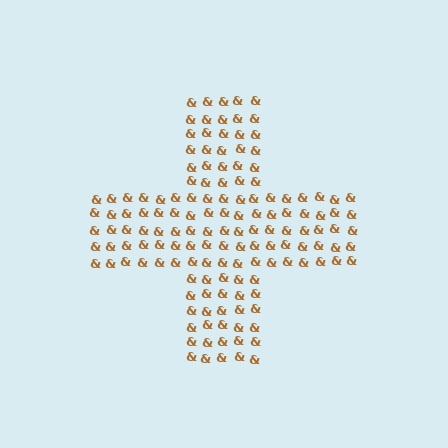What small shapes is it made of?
It is made of small ampersands.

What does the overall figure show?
The overall figure shows a cross.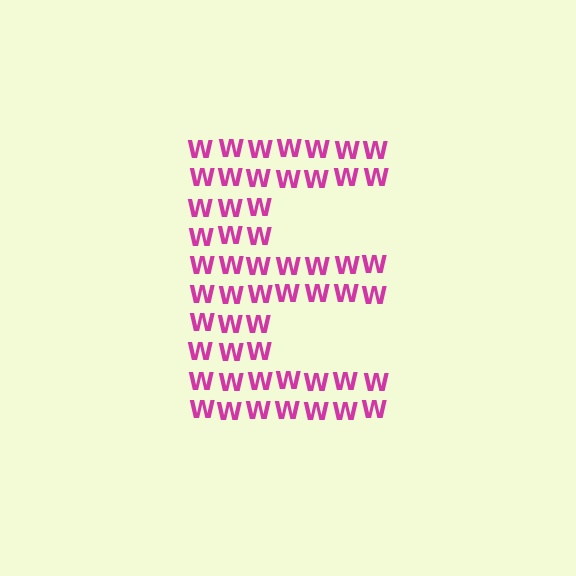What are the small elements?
The small elements are letter W's.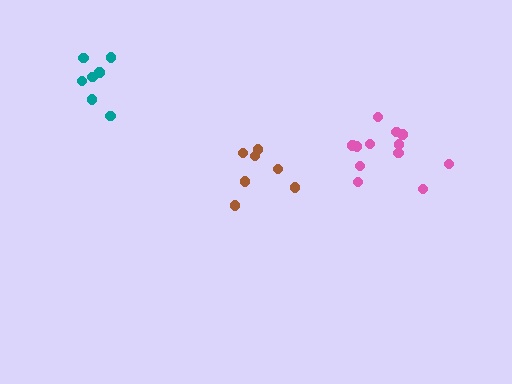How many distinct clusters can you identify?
There are 3 distinct clusters.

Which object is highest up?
The teal cluster is topmost.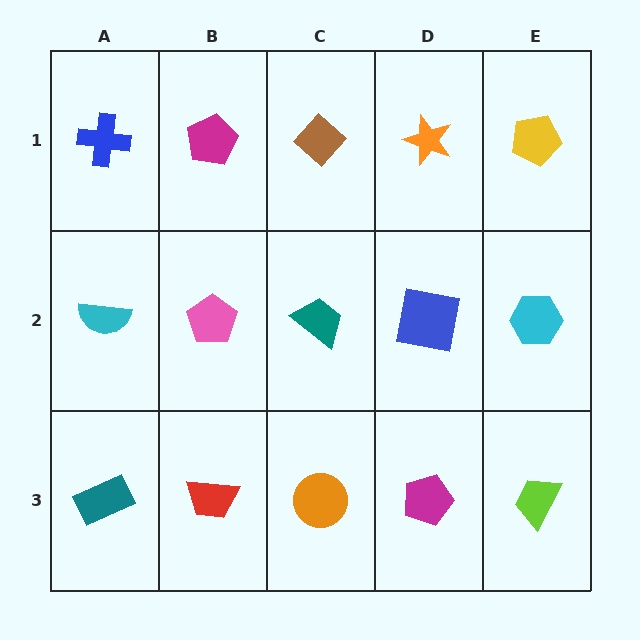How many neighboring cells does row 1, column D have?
3.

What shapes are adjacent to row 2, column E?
A yellow pentagon (row 1, column E), a lime trapezoid (row 3, column E), a blue square (row 2, column D).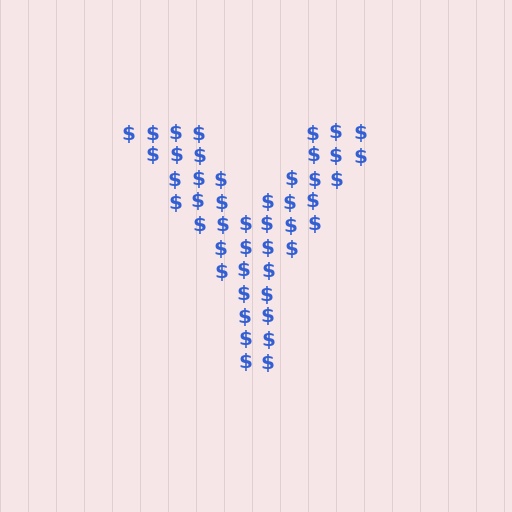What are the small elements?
The small elements are dollar signs.